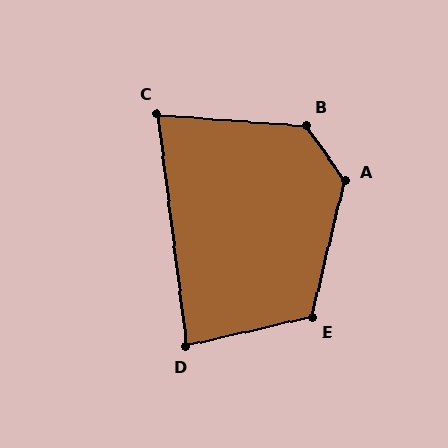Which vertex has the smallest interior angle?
C, at approximately 79 degrees.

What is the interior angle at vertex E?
Approximately 116 degrees (obtuse).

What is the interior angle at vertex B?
Approximately 129 degrees (obtuse).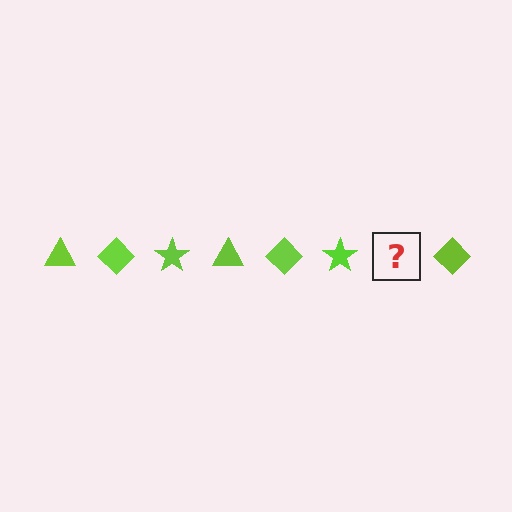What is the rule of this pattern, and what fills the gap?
The rule is that the pattern cycles through triangle, diamond, star shapes in lime. The gap should be filled with a lime triangle.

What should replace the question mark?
The question mark should be replaced with a lime triangle.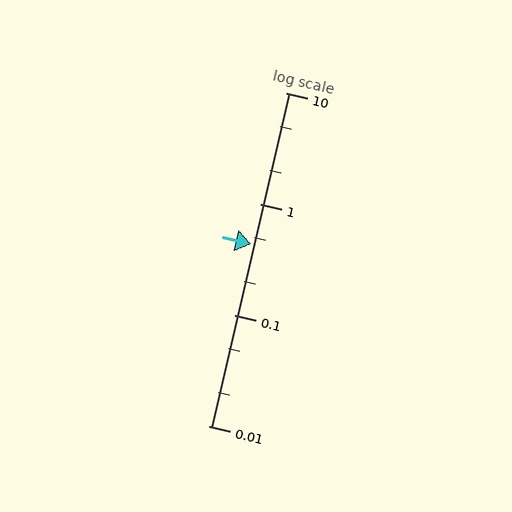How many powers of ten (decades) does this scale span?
The scale spans 3 decades, from 0.01 to 10.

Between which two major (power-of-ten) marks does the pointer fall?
The pointer is between 0.1 and 1.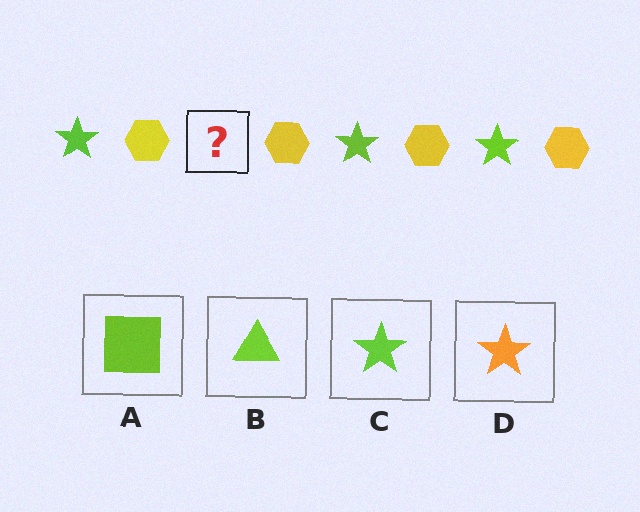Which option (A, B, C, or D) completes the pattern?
C.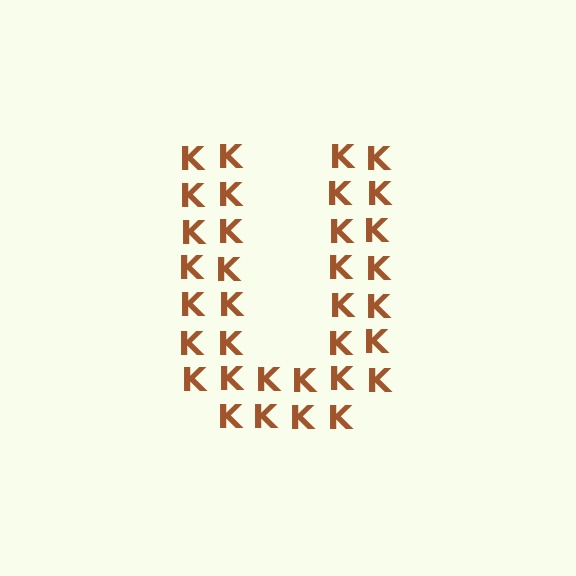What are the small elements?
The small elements are letter K's.